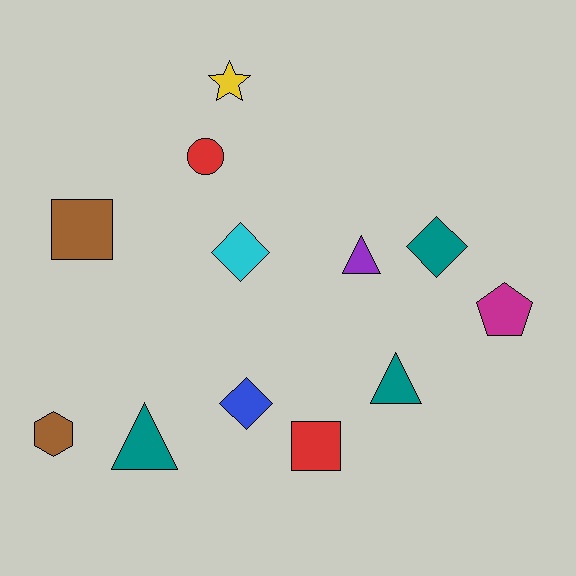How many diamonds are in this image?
There are 3 diamonds.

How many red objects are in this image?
There are 2 red objects.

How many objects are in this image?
There are 12 objects.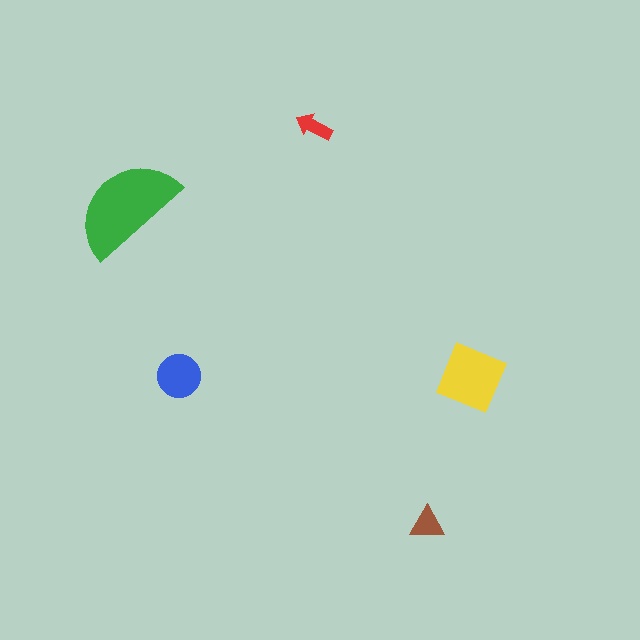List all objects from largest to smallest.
The green semicircle, the yellow square, the blue circle, the brown triangle, the red arrow.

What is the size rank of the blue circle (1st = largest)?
3rd.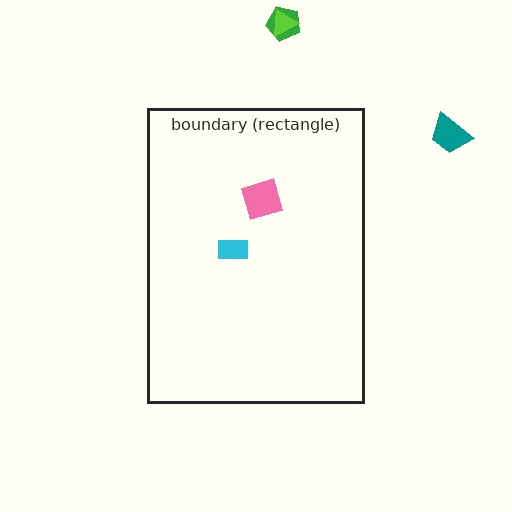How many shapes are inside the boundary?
2 inside, 3 outside.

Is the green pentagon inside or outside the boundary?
Outside.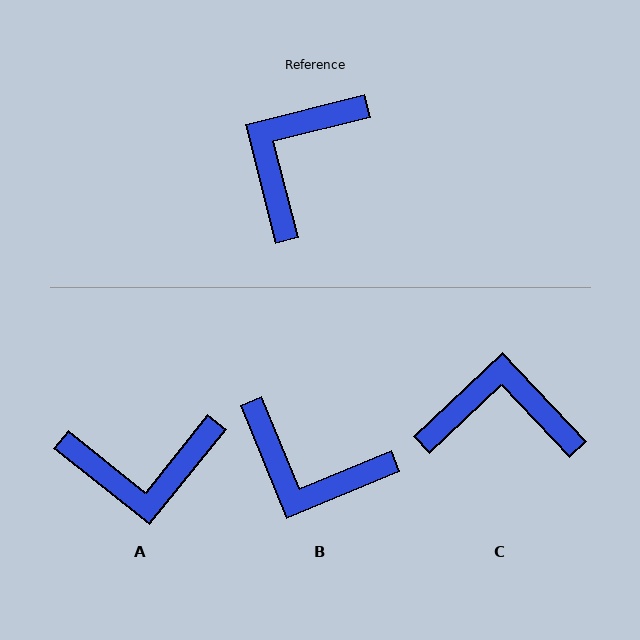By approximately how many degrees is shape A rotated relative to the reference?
Approximately 127 degrees counter-clockwise.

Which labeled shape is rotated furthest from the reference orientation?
A, about 127 degrees away.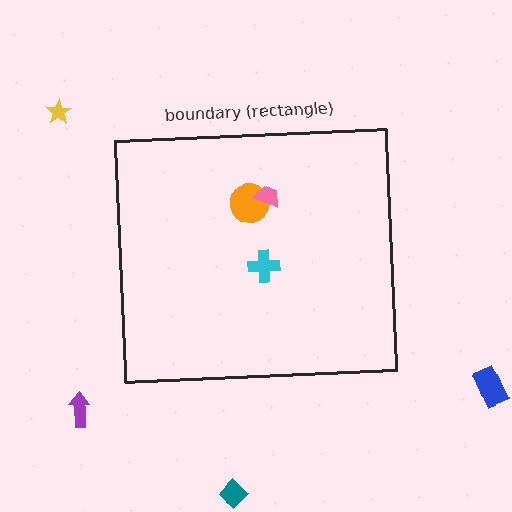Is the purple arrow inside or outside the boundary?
Outside.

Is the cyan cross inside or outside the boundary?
Inside.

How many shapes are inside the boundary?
3 inside, 4 outside.